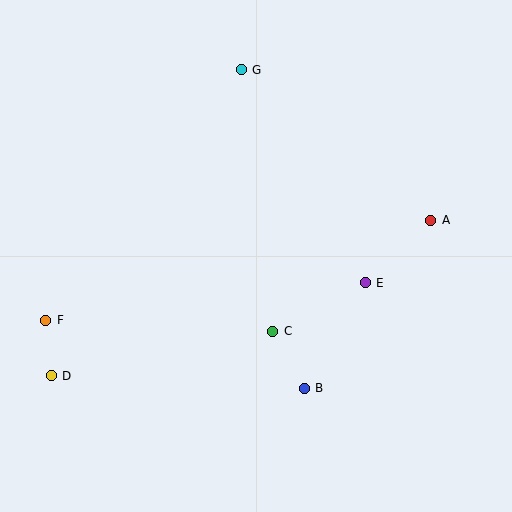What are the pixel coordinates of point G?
Point G is at (241, 70).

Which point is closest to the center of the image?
Point C at (273, 331) is closest to the center.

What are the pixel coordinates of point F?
Point F is at (46, 320).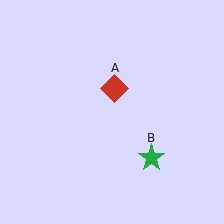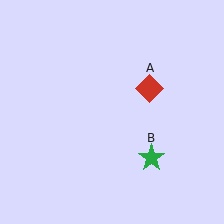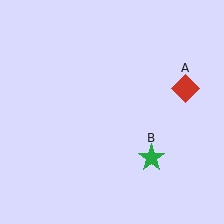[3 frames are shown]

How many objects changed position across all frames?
1 object changed position: red diamond (object A).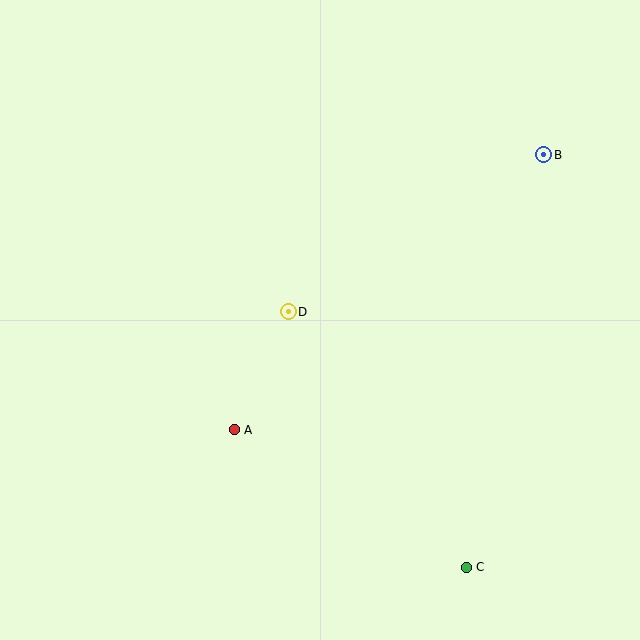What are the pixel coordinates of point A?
Point A is at (234, 430).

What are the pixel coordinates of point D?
Point D is at (288, 312).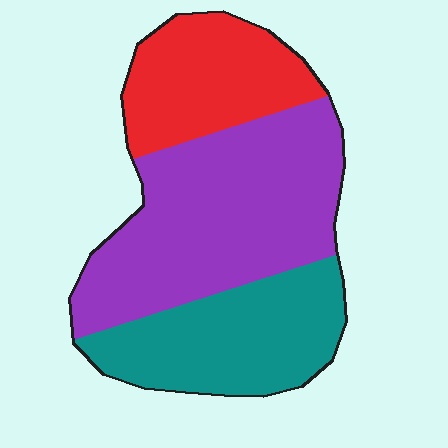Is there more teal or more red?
Teal.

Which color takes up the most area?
Purple, at roughly 45%.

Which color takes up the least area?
Red, at roughly 25%.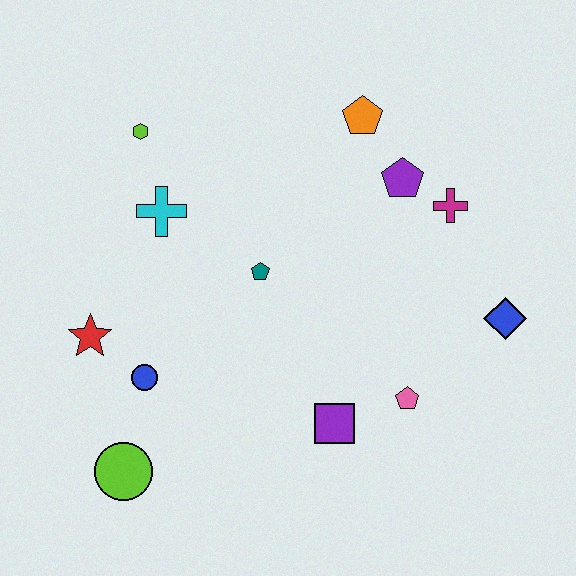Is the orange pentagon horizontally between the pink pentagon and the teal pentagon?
Yes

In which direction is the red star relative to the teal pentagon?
The red star is to the left of the teal pentagon.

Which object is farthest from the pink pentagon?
The lime hexagon is farthest from the pink pentagon.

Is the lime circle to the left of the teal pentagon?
Yes